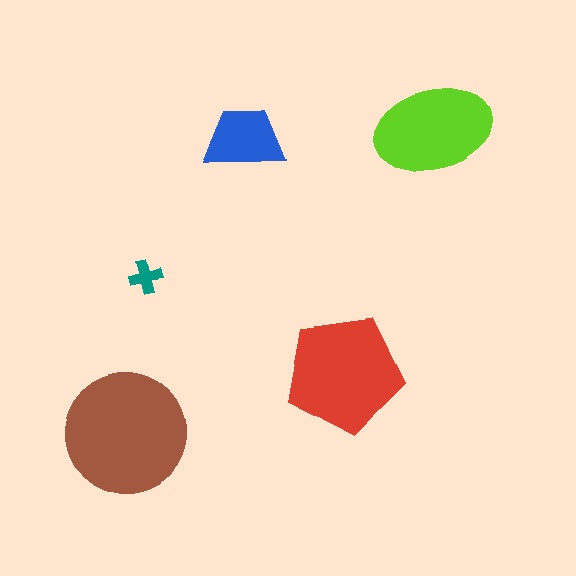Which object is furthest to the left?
The brown circle is leftmost.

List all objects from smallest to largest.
The teal cross, the blue trapezoid, the lime ellipse, the red pentagon, the brown circle.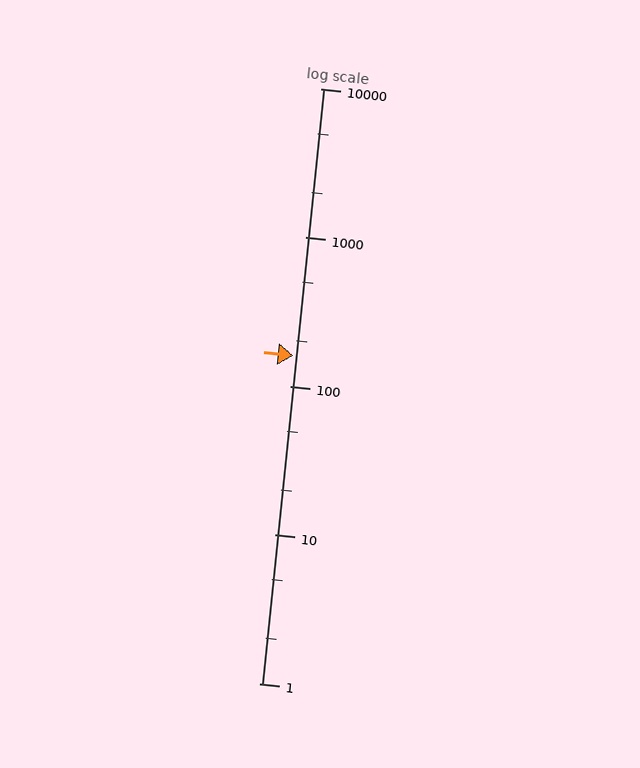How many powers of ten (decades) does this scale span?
The scale spans 4 decades, from 1 to 10000.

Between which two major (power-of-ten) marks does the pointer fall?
The pointer is between 100 and 1000.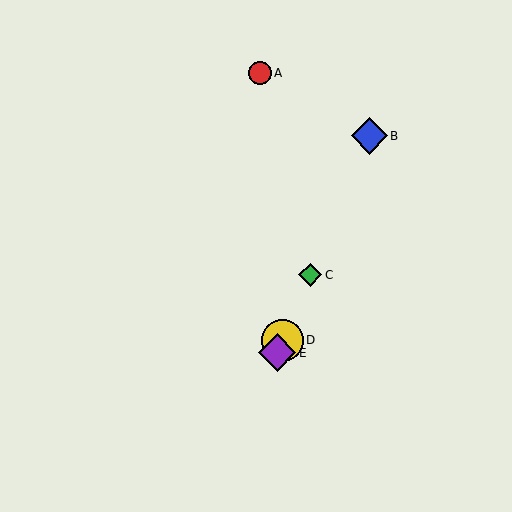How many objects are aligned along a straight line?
4 objects (B, C, D, E) are aligned along a straight line.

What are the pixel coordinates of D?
Object D is at (282, 340).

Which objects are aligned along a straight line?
Objects B, C, D, E are aligned along a straight line.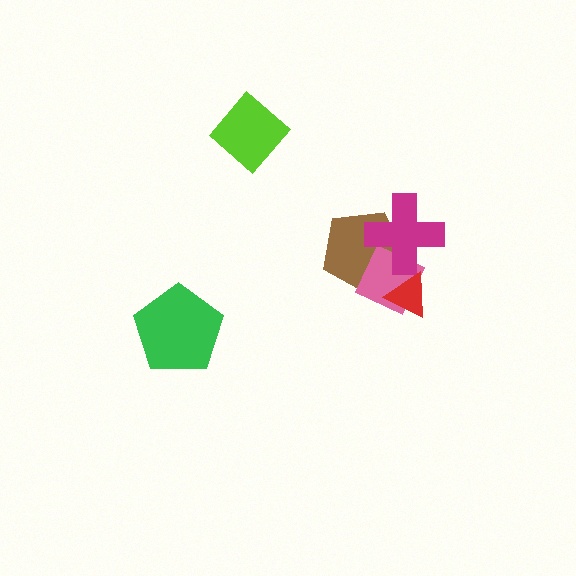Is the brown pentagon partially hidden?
Yes, it is partially covered by another shape.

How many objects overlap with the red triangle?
1 object overlaps with the red triangle.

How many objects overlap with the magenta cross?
2 objects overlap with the magenta cross.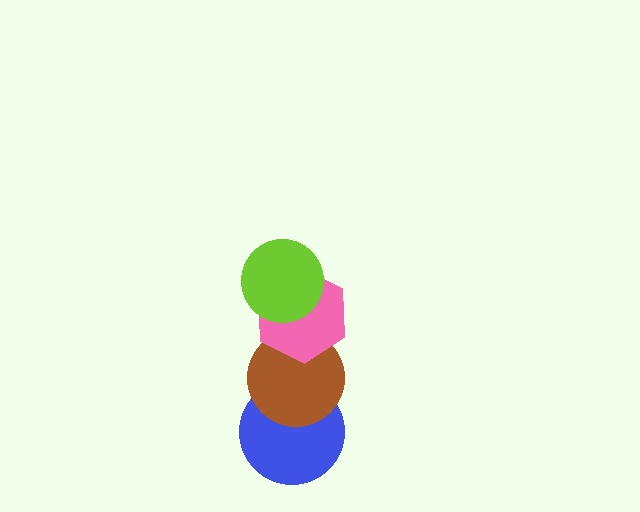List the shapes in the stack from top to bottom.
From top to bottom: the lime circle, the pink hexagon, the brown circle, the blue circle.